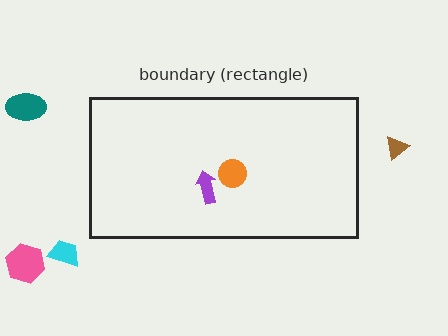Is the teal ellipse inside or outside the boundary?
Outside.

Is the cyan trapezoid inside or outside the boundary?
Outside.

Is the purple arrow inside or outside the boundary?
Inside.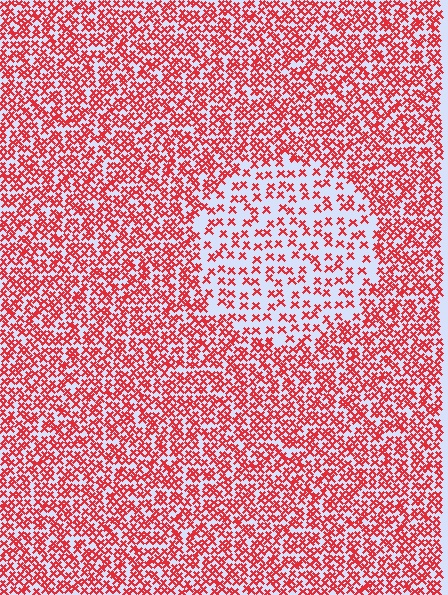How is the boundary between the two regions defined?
The boundary is defined by a change in element density (approximately 2.2x ratio). All elements are the same color, size, and shape.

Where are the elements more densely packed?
The elements are more densely packed outside the circle boundary.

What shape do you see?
I see a circle.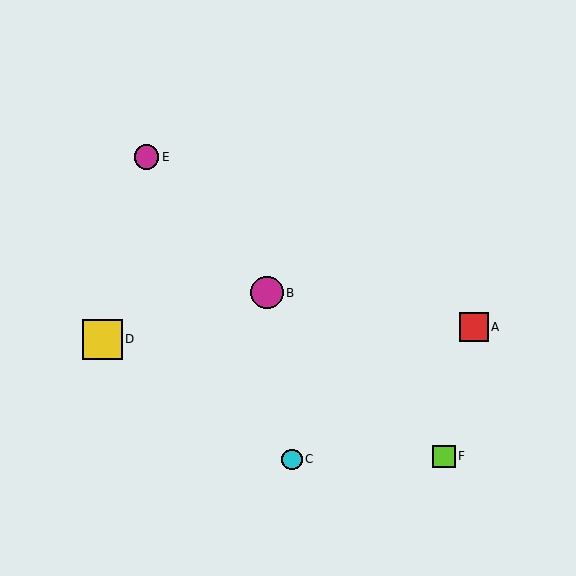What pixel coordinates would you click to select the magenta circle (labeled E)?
Click at (146, 157) to select the magenta circle E.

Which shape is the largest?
The yellow square (labeled D) is the largest.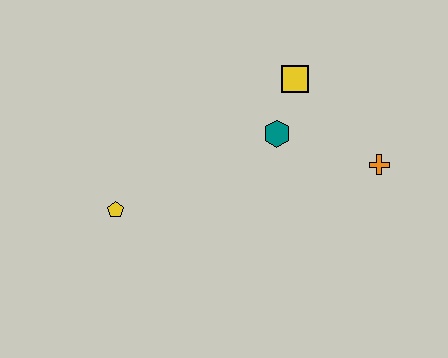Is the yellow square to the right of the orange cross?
No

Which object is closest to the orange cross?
The teal hexagon is closest to the orange cross.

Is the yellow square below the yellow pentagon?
No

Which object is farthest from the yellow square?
The yellow pentagon is farthest from the yellow square.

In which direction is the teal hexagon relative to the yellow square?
The teal hexagon is below the yellow square.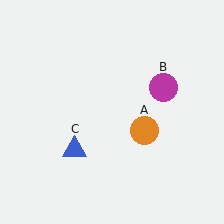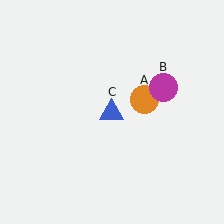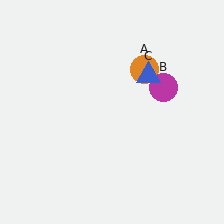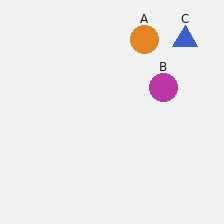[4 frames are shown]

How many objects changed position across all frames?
2 objects changed position: orange circle (object A), blue triangle (object C).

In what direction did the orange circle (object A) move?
The orange circle (object A) moved up.